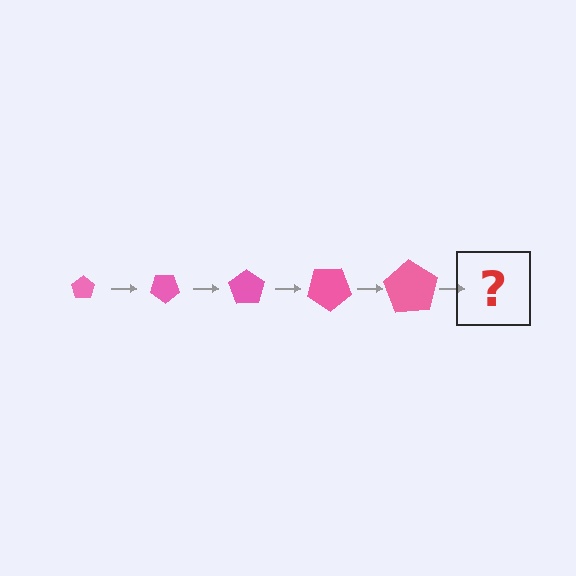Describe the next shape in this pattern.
It should be a pentagon, larger than the previous one and rotated 175 degrees from the start.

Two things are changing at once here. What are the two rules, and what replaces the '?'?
The two rules are that the pentagon grows larger each step and it rotates 35 degrees each step. The '?' should be a pentagon, larger than the previous one and rotated 175 degrees from the start.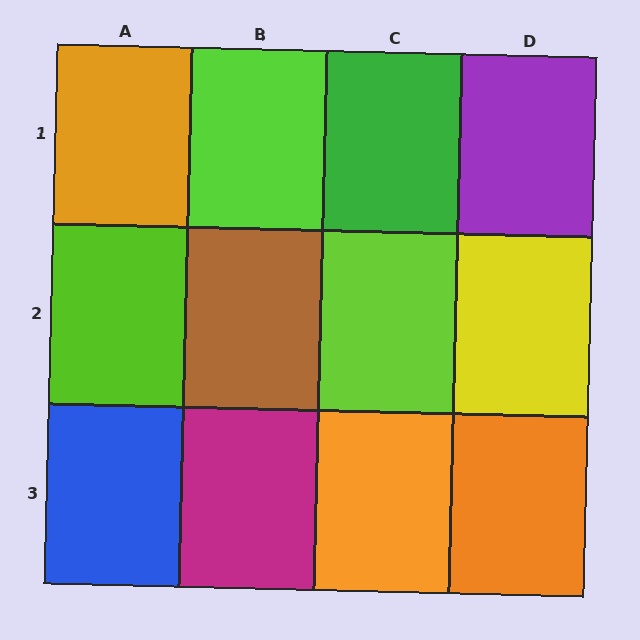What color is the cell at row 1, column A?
Orange.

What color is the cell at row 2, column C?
Lime.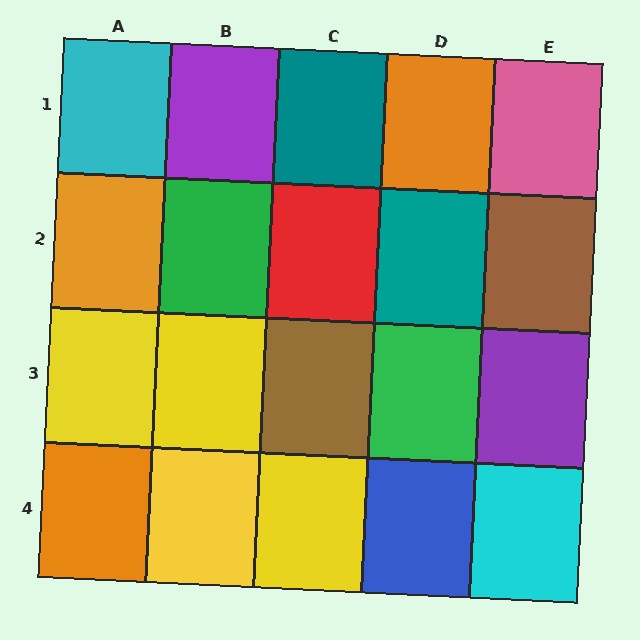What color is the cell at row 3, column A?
Yellow.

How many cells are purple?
2 cells are purple.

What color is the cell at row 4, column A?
Orange.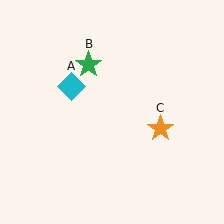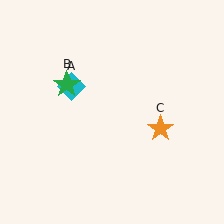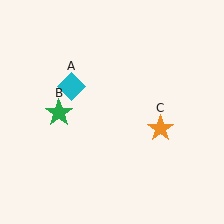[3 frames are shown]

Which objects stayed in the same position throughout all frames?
Cyan diamond (object A) and orange star (object C) remained stationary.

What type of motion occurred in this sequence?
The green star (object B) rotated counterclockwise around the center of the scene.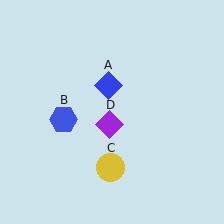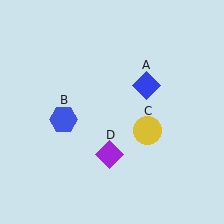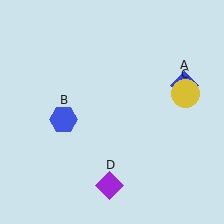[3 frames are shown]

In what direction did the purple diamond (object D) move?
The purple diamond (object D) moved down.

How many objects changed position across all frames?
3 objects changed position: blue diamond (object A), yellow circle (object C), purple diamond (object D).